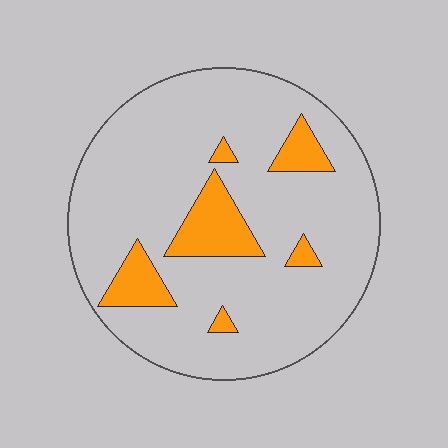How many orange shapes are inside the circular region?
6.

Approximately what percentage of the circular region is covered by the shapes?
Approximately 15%.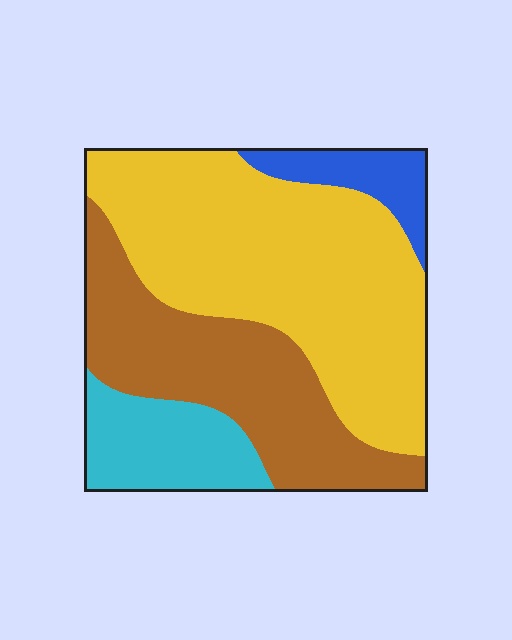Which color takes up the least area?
Blue, at roughly 10%.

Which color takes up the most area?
Yellow, at roughly 50%.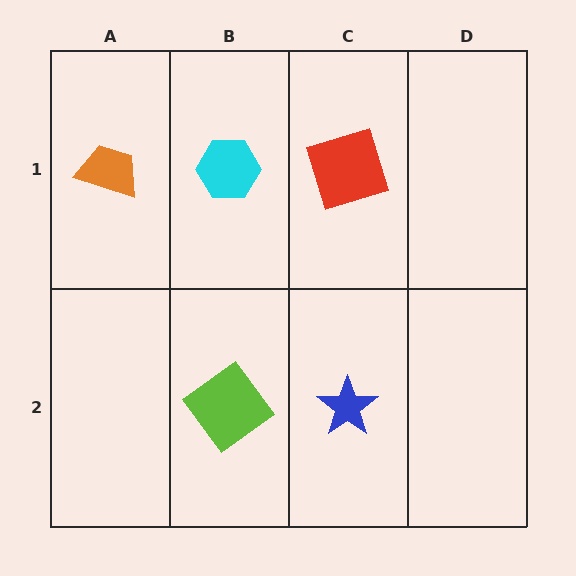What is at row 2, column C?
A blue star.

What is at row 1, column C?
A red square.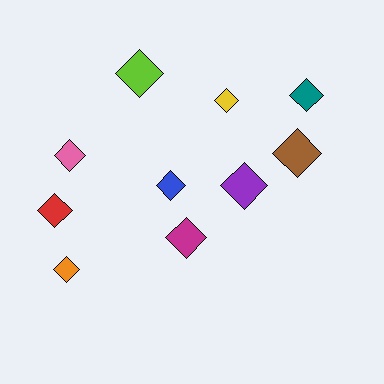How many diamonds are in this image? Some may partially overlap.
There are 10 diamonds.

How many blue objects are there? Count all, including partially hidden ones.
There is 1 blue object.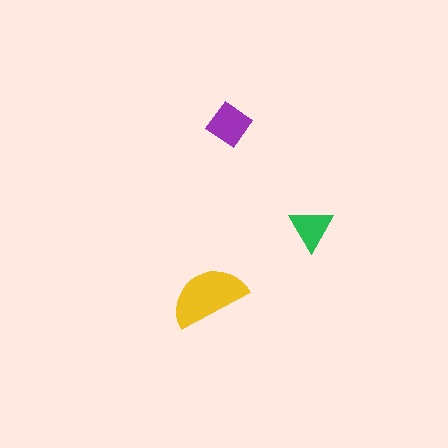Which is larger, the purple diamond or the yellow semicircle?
The yellow semicircle.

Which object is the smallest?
The green triangle.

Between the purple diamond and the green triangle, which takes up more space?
The purple diamond.